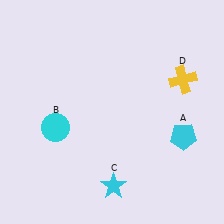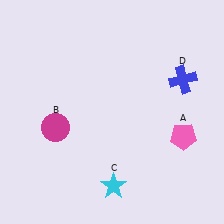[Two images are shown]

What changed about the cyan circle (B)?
In Image 1, B is cyan. In Image 2, it changed to magenta.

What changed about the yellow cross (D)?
In Image 1, D is yellow. In Image 2, it changed to blue.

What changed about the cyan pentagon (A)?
In Image 1, A is cyan. In Image 2, it changed to pink.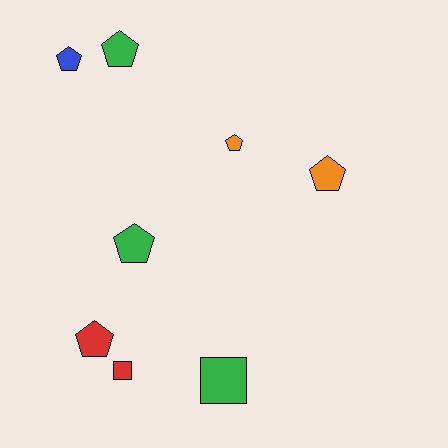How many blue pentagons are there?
There is 1 blue pentagon.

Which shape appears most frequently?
Pentagon, with 6 objects.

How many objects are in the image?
There are 8 objects.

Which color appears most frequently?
Green, with 3 objects.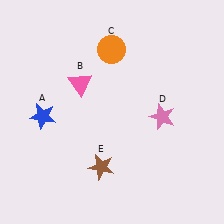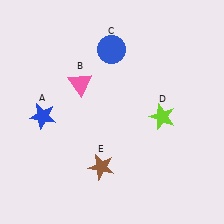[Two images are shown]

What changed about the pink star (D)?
In Image 1, D is pink. In Image 2, it changed to lime.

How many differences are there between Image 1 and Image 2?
There are 2 differences between the two images.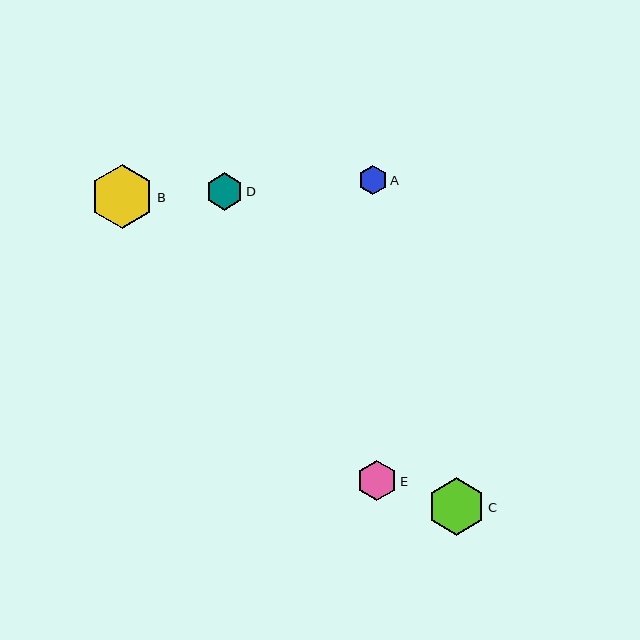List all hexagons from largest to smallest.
From largest to smallest: B, C, E, D, A.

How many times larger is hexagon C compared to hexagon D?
Hexagon C is approximately 1.5 times the size of hexagon D.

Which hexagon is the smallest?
Hexagon A is the smallest with a size of approximately 29 pixels.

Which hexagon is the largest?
Hexagon B is the largest with a size of approximately 64 pixels.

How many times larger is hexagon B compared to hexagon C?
Hexagon B is approximately 1.1 times the size of hexagon C.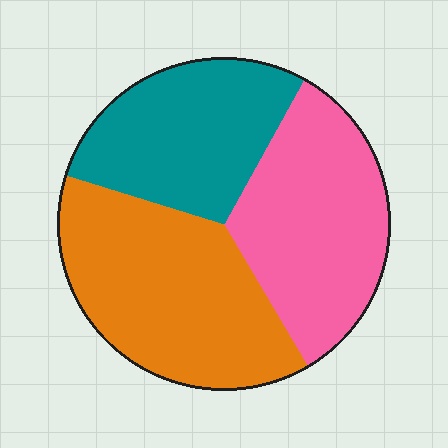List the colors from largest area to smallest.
From largest to smallest: orange, pink, teal.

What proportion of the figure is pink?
Pink covers about 35% of the figure.